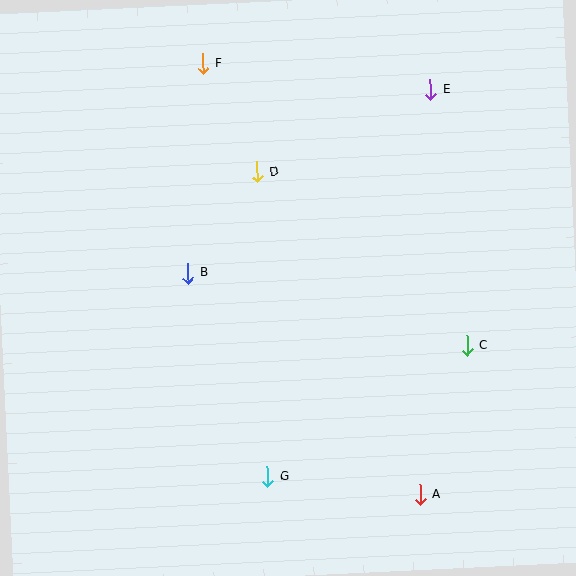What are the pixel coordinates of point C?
Point C is at (467, 345).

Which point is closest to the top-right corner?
Point E is closest to the top-right corner.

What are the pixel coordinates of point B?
Point B is at (188, 273).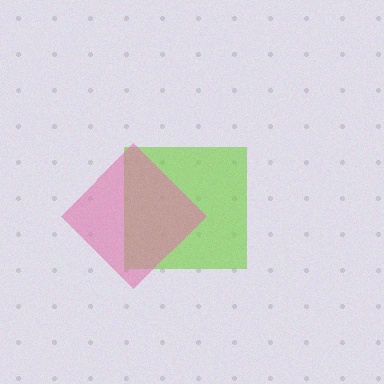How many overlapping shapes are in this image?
There are 2 overlapping shapes in the image.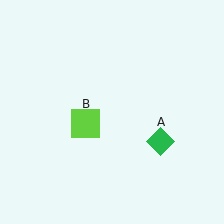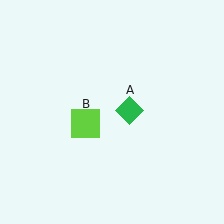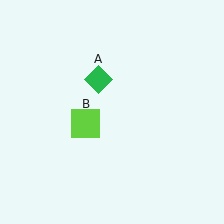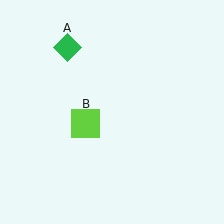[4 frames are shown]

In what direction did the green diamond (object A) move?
The green diamond (object A) moved up and to the left.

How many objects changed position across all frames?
1 object changed position: green diamond (object A).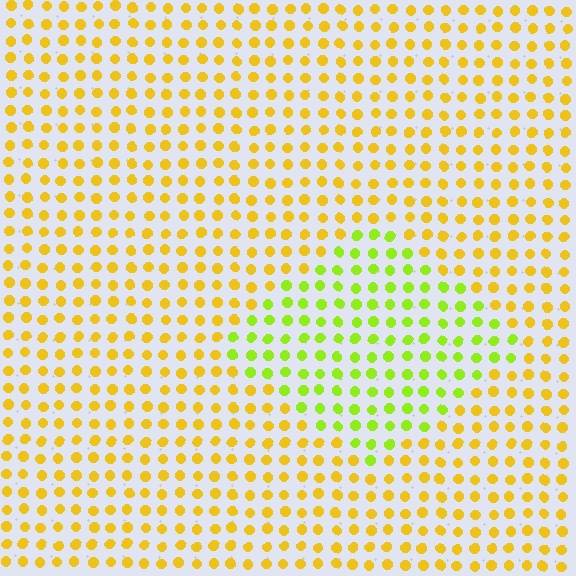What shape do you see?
I see a diamond.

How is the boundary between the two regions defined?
The boundary is defined purely by a slight shift in hue (about 39 degrees). Spacing, size, and orientation are identical on both sides.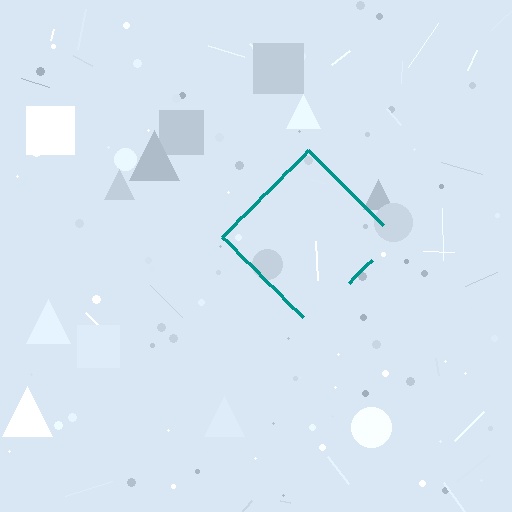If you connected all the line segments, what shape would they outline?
They would outline a diamond.